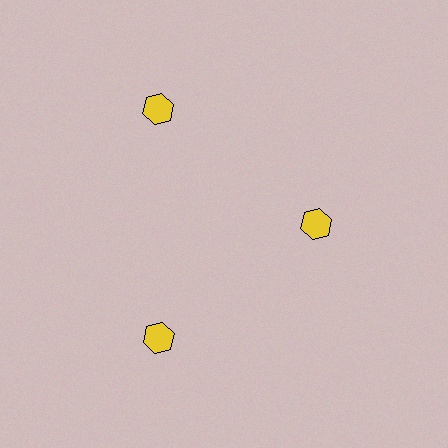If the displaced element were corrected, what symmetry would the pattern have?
It would have 3-fold rotational symmetry — the pattern would map onto itself every 120 degrees.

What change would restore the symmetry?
The symmetry would be restored by moving it outward, back onto the ring so that all 3 hexagons sit at equal angles and equal distance from the center.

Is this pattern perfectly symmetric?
No. The 3 yellow hexagons are arranged in a ring, but one element near the 3 o'clock position is pulled inward toward the center, breaking the 3-fold rotational symmetry.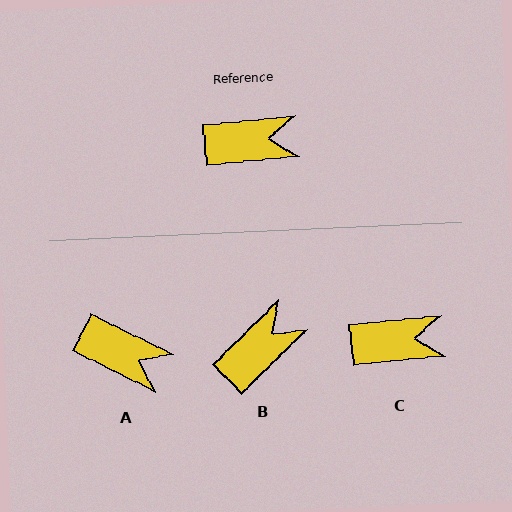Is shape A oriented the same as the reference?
No, it is off by about 32 degrees.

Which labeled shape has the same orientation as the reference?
C.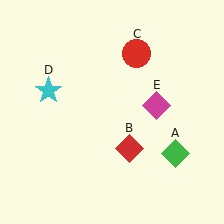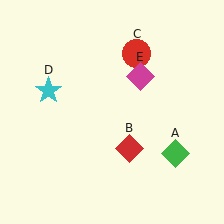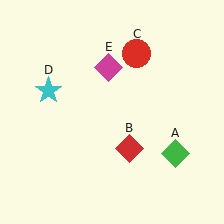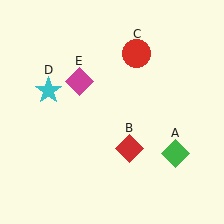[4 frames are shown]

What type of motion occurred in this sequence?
The magenta diamond (object E) rotated counterclockwise around the center of the scene.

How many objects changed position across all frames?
1 object changed position: magenta diamond (object E).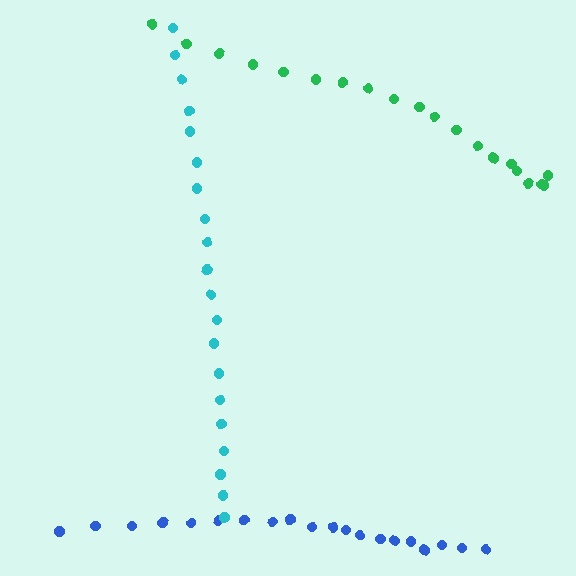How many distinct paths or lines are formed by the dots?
There are 3 distinct paths.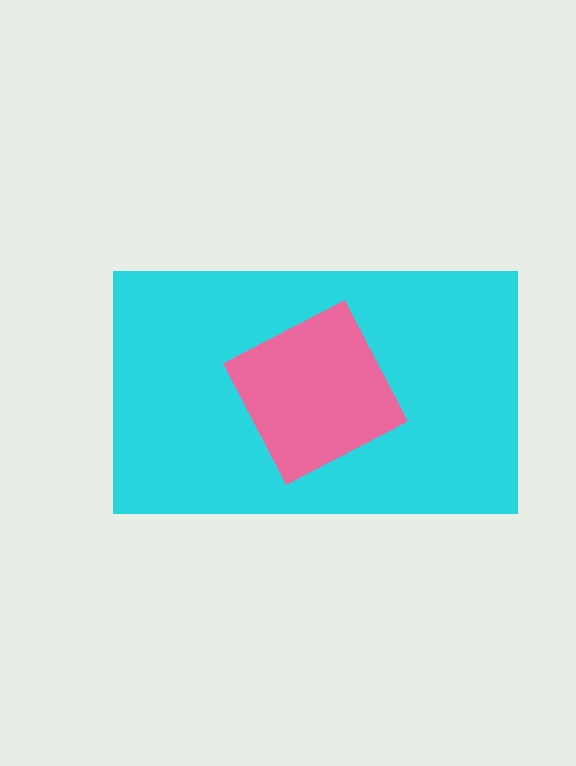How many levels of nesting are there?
2.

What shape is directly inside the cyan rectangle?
The pink diamond.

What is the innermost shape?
The pink diamond.